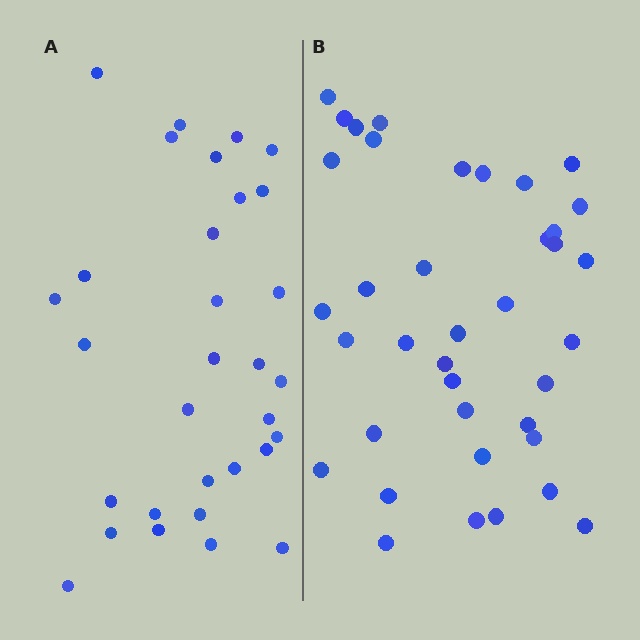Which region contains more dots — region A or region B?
Region B (the right region) has more dots.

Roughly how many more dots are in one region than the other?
Region B has roughly 8 or so more dots than region A.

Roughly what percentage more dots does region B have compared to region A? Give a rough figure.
About 25% more.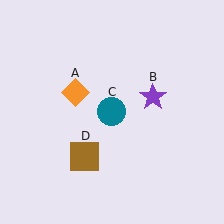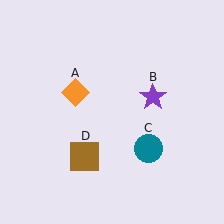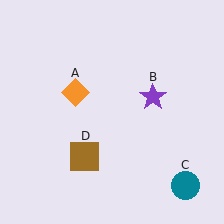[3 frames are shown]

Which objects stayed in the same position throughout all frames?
Orange diamond (object A) and purple star (object B) and brown square (object D) remained stationary.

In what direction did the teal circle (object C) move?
The teal circle (object C) moved down and to the right.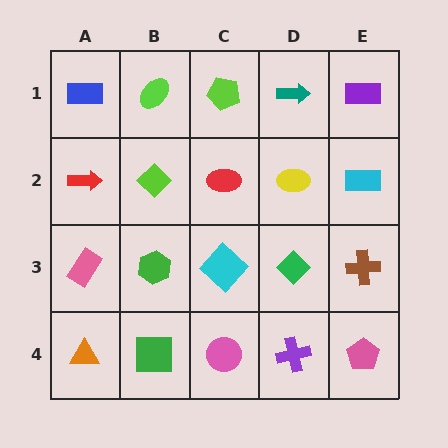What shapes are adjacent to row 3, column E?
A cyan rectangle (row 2, column E), a pink pentagon (row 4, column E), a green diamond (row 3, column D).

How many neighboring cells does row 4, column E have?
2.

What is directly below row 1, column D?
A yellow ellipse.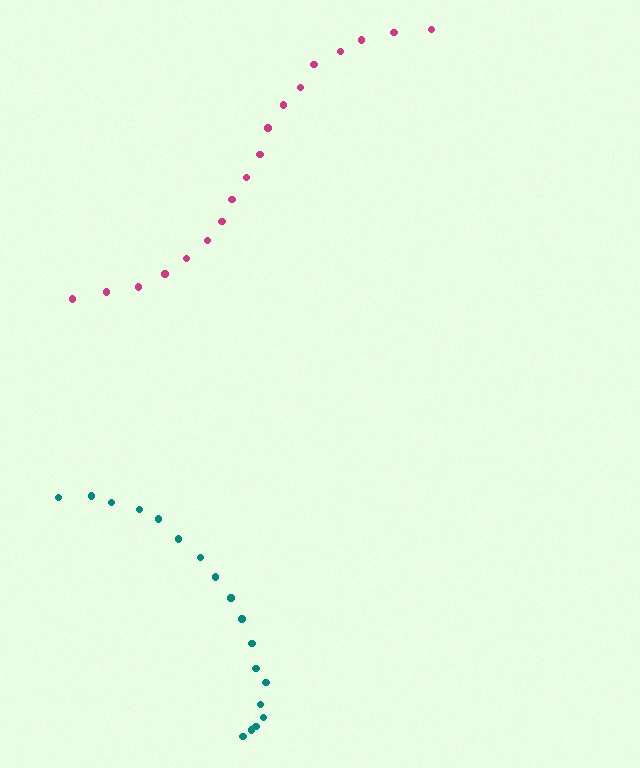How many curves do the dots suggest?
There are 2 distinct paths.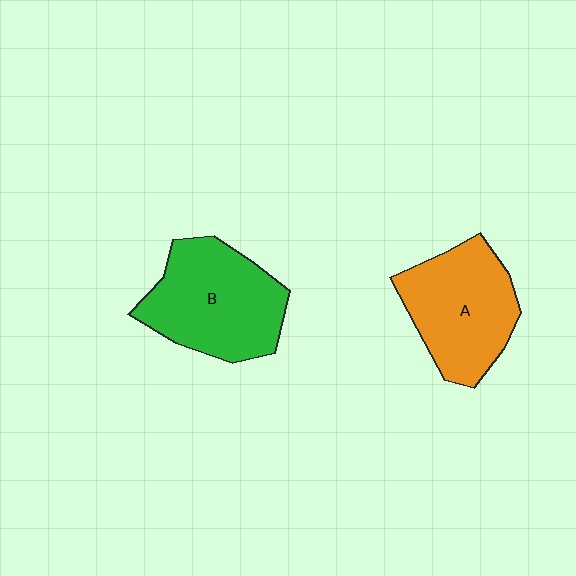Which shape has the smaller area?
Shape A (orange).